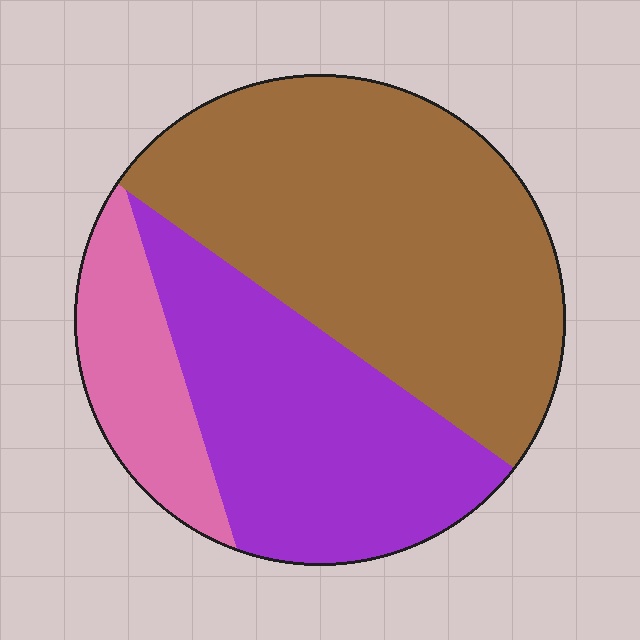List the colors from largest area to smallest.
From largest to smallest: brown, purple, pink.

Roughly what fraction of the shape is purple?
Purple covers around 35% of the shape.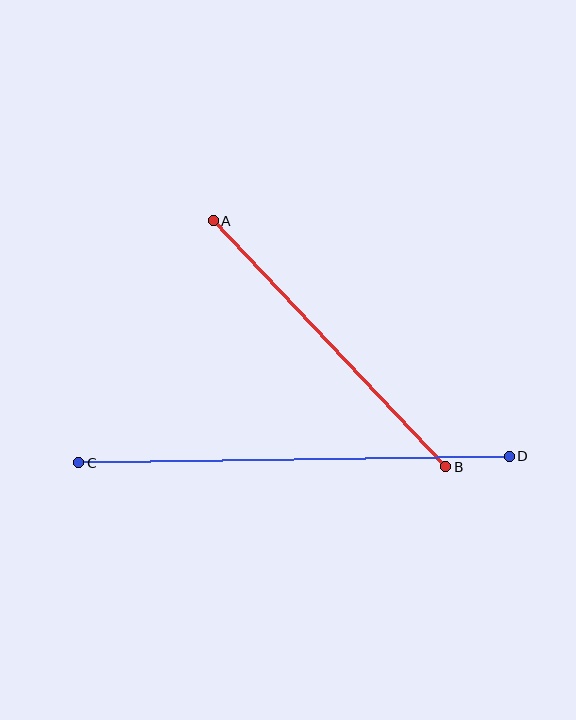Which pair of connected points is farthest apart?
Points C and D are farthest apart.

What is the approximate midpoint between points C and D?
The midpoint is at approximately (294, 459) pixels.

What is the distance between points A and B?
The distance is approximately 338 pixels.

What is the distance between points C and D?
The distance is approximately 430 pixels.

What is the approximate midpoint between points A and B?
The midpoint is at approximately (330, 344) pixels.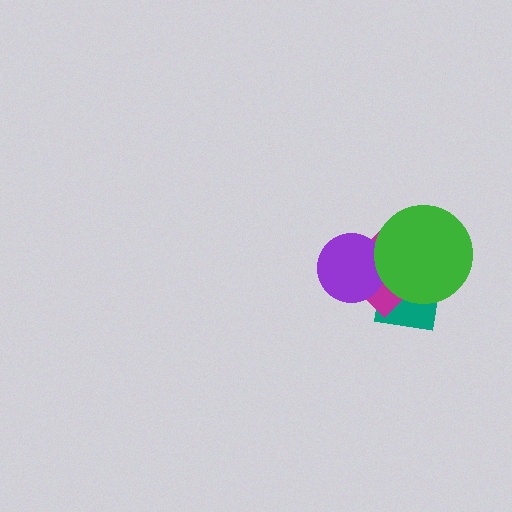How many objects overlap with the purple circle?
3 objects overlap with the purple circle.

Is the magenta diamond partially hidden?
Yes, it is partially covered by another shape.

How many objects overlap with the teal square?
3 objects overlap with the teal square.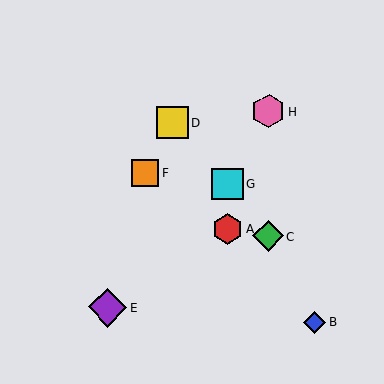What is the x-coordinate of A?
Object A is at x≈227.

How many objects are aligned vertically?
2 objects (C, H) are aligned vertically.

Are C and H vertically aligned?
Yes, both are at x≈268.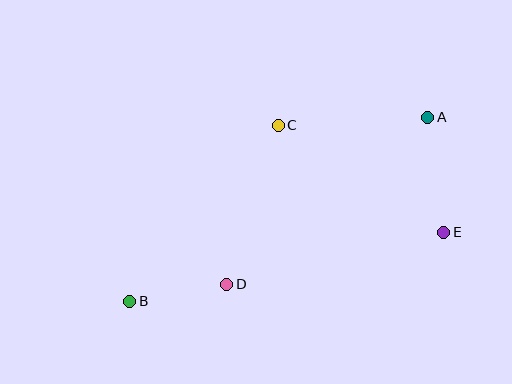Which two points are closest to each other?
Points B and D are closest to each other.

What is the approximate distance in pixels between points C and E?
The distance between C and E is approximately 197 pixels.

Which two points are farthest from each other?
Points A and B are farthest from each other.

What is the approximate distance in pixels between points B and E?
The distance between B and E is approximately 321 pixels.